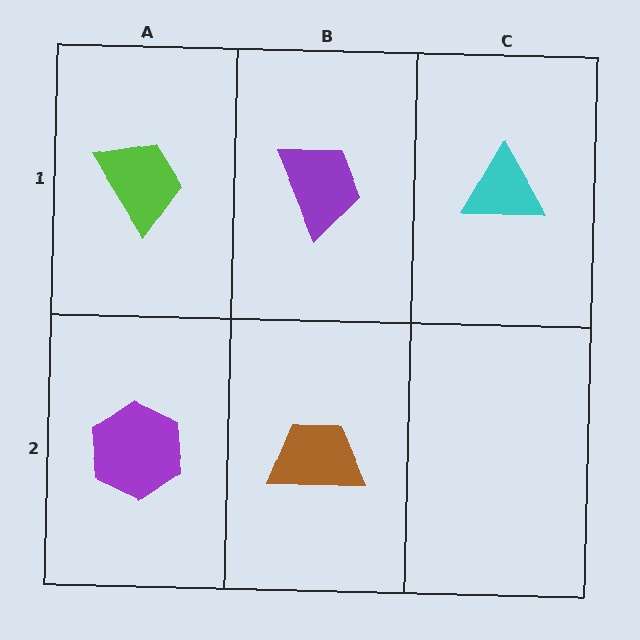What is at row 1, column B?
A purple trapezoid.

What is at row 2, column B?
A brown trapezoid.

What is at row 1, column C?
A cyan triangle.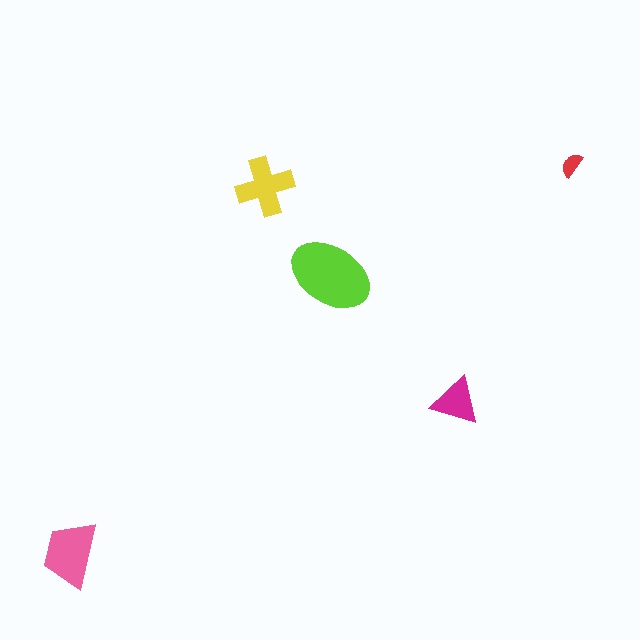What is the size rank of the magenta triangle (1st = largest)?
4th.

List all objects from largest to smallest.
The lime ellipse, the pink trapezoid, the yellow cross, the magenta triangle, the red semicircle.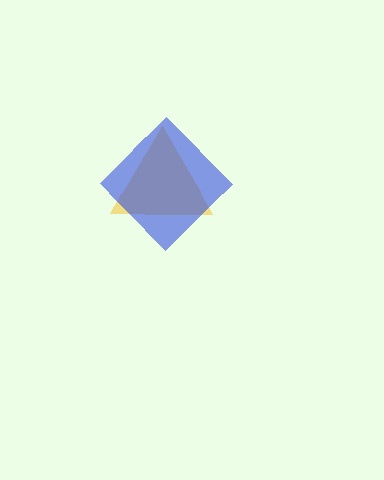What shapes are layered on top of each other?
The layered shapes are: a yellow triangle, a blue diamond.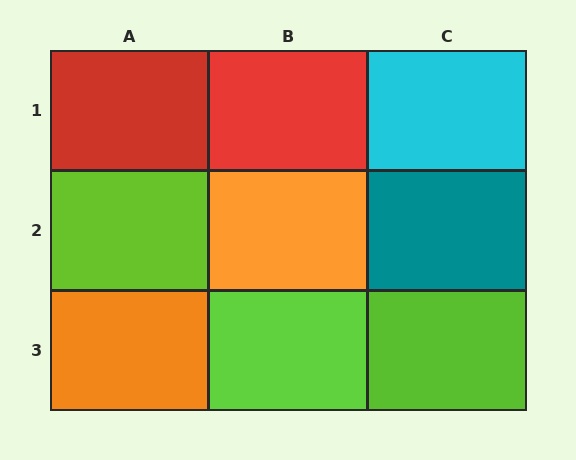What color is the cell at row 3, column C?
Lime.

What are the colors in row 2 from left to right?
Lime, orange, teal.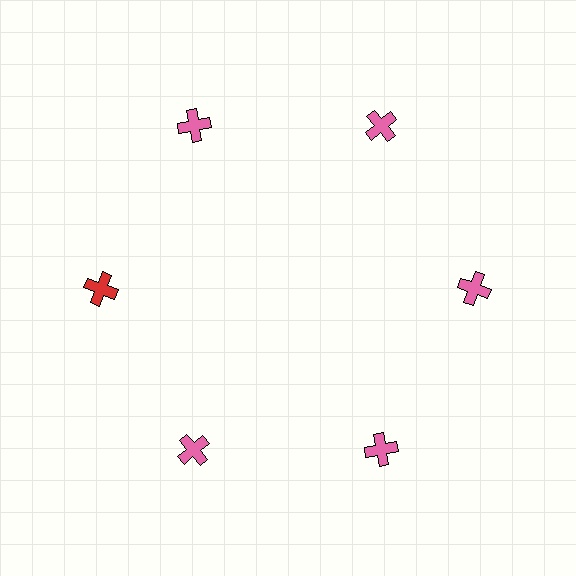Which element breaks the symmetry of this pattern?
The red cross at roughly the 9 o'clock position breaks the symmetry. All other shapes are pink crosses.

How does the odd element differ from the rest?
It has a different color: red instead of pink.